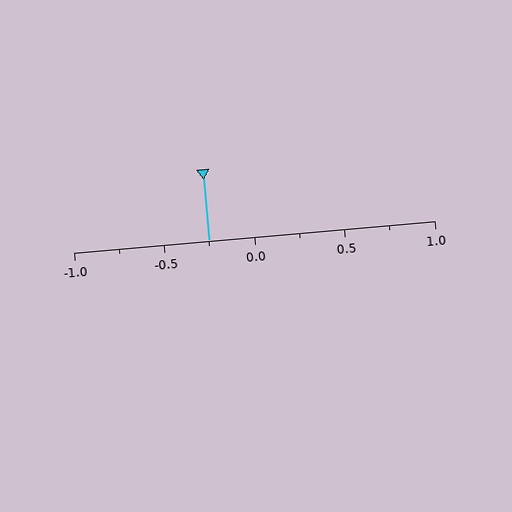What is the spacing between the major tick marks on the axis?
The major ticks are spaced 0.5 apart.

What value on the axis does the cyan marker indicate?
The marker indicates approximately -0.25.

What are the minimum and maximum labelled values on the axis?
The axis runs from -1.0 to 1.0.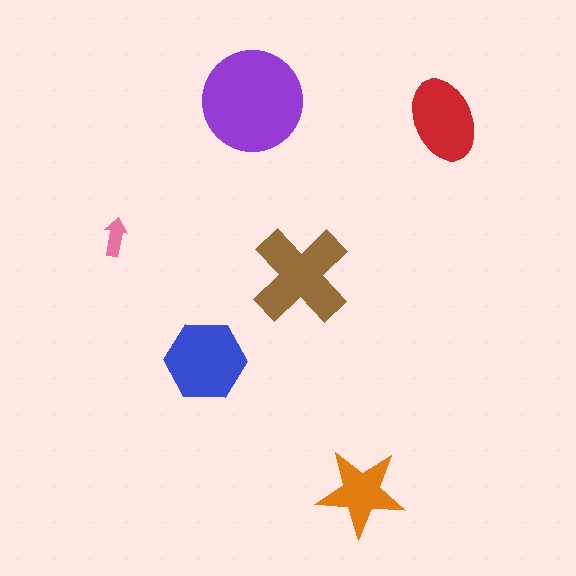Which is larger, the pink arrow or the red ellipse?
The red ellipse.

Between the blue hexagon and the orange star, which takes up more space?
The blue hexagon.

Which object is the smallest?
The pink arrow.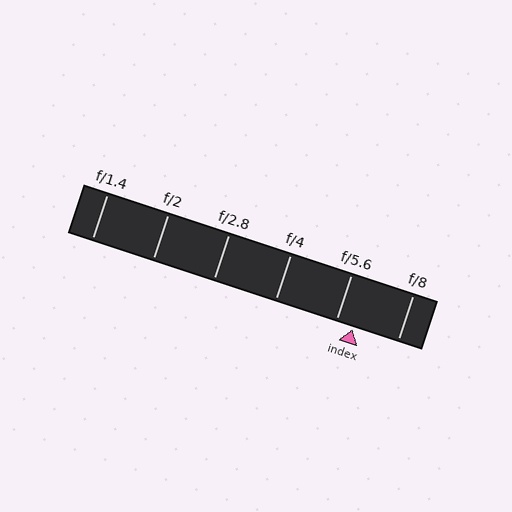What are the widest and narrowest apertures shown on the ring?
The widest aperture shown is f/1.4 and the narrowest is f/8.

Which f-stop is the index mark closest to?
The index mark is closest to f/5.6.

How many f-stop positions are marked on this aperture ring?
There are 6 f-stop positions marked.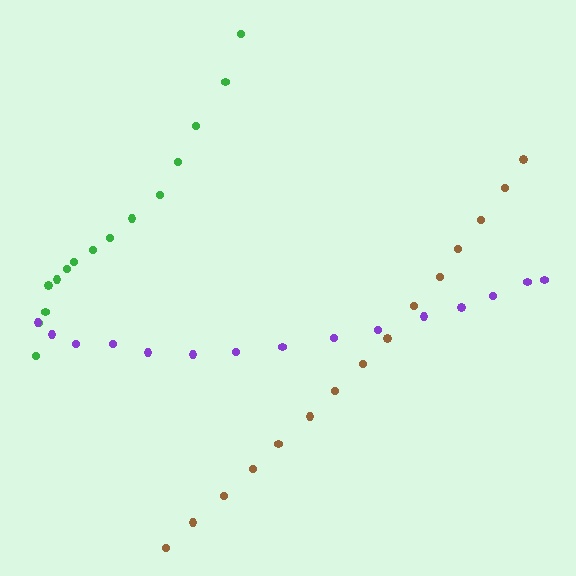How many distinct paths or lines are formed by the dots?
There are 3 distinct paths.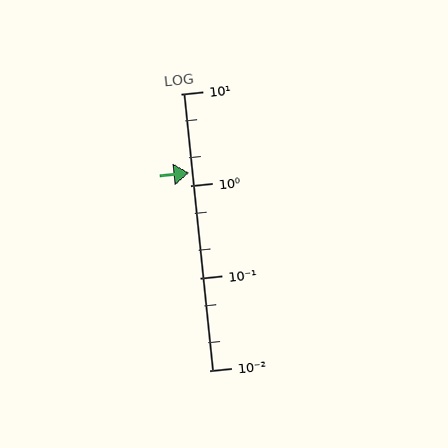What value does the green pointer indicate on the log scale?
The pointer indicates approximately 1.4.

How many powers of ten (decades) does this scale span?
The scale spans 3 decades, from 0.01 to 10.